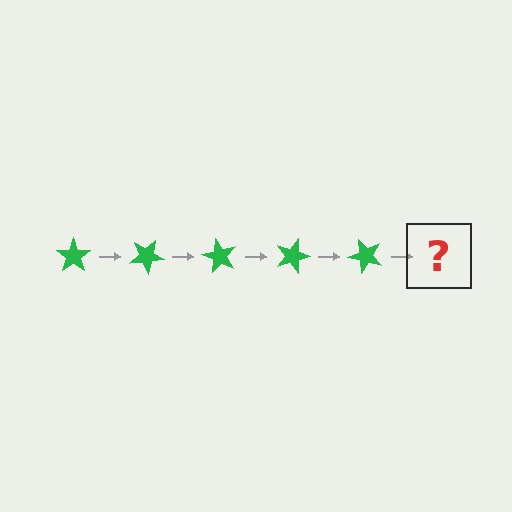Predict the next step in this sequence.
The next step is a green star rotated 150 degrees.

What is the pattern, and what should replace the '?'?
The pattern is that the star rotates 30 degrees each step. The '?' should be a green star rotated 150 degrees.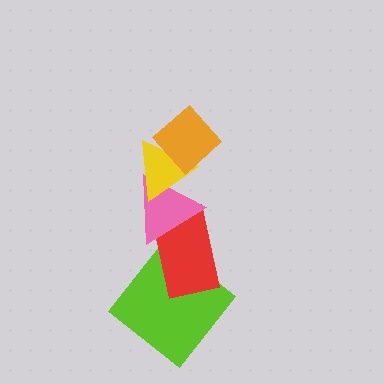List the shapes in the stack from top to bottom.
From top to bottom: the orange diamond, the yellow triangle, the pink triangle, the red rectangle, the lime diamond.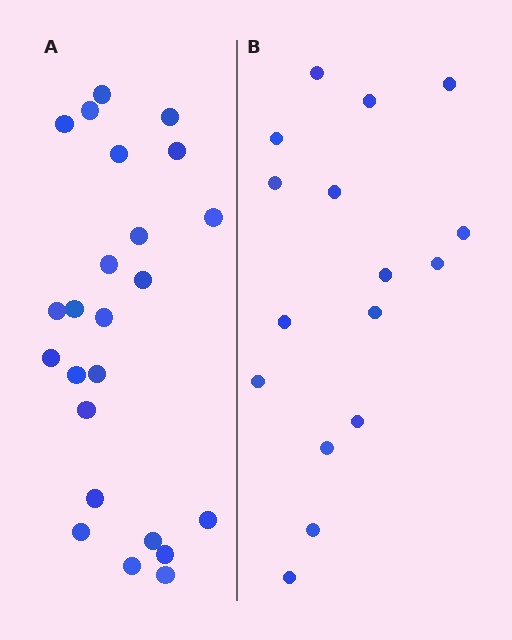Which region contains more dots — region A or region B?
Region A (the left region) has more dots.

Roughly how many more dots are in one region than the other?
Region A has roughly 8 or so more dots than region B.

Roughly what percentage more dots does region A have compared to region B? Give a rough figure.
About 50% more.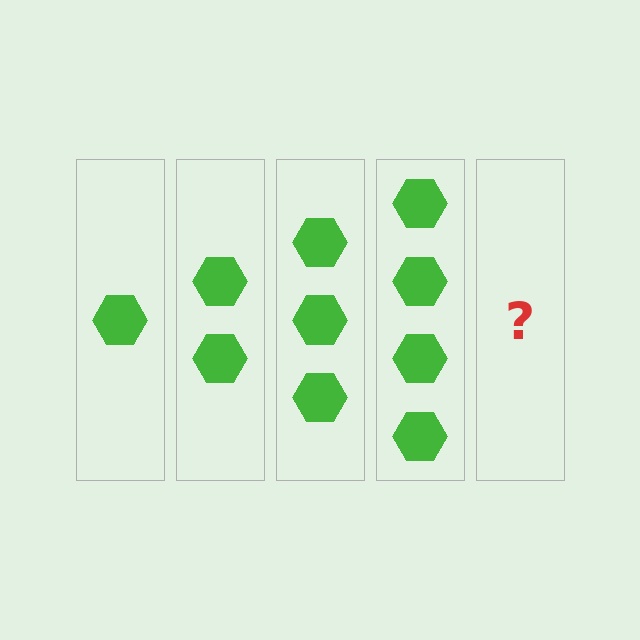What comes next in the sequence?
The next element should be 5 hexagons.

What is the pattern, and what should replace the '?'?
The pattern is that each step adds one more hexagon. The '?' should be 5 hexagons.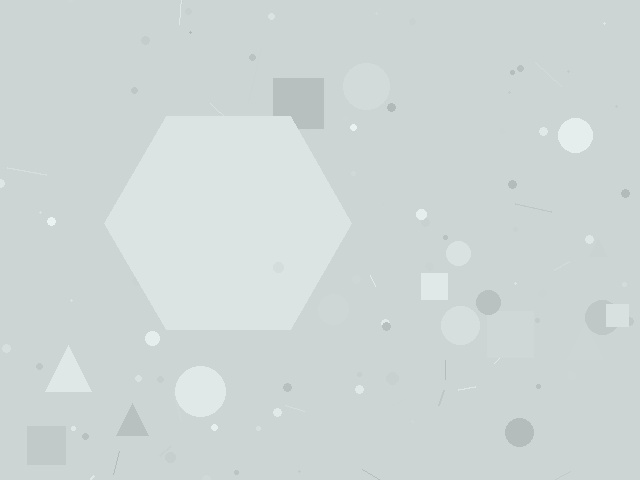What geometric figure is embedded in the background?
A hexagon is embedded in the background.